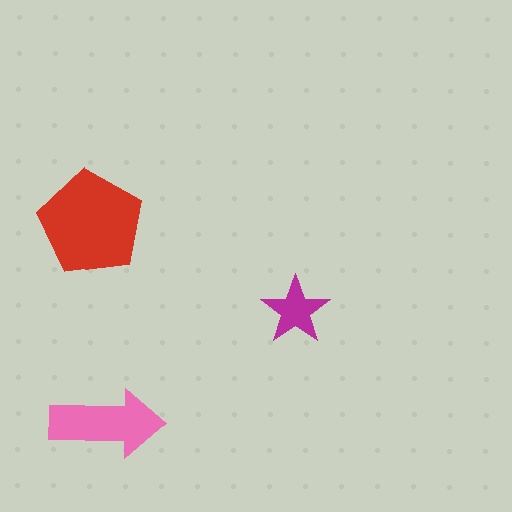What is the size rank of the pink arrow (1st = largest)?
2nd.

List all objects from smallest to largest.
The magenta star, the pink arrow, the red pentagon.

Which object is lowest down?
The pink arrow is bottommost.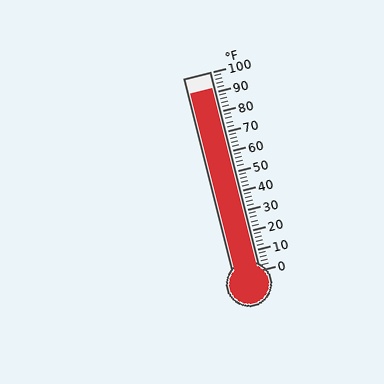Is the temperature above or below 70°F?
The temperature is above 70°F.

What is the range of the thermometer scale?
The thermometer scale ranges from 0°F to 100°F.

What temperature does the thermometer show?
The thermometer shows approximately 92°F.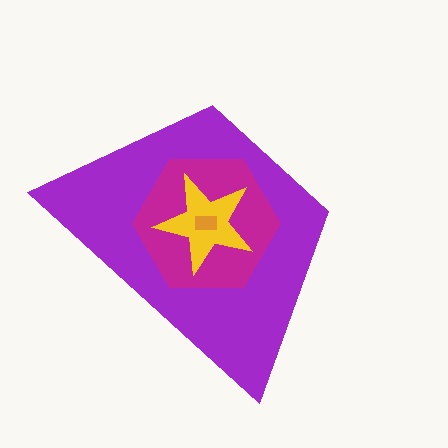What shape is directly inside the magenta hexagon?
The yellow star.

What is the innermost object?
The orange rectangle.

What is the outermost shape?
The purple trapezoid.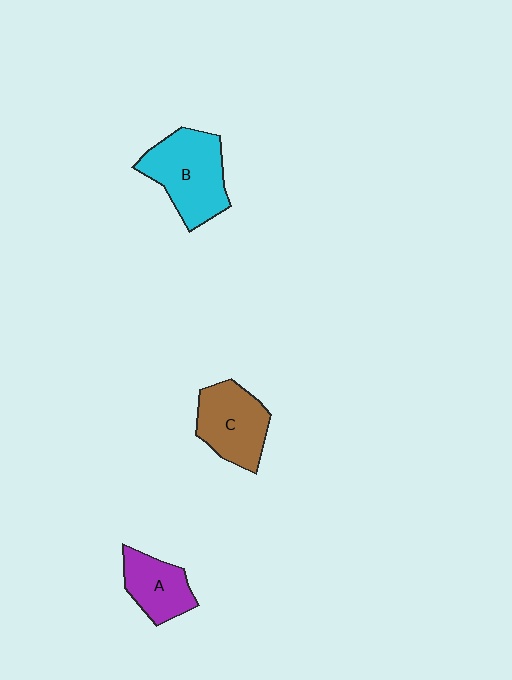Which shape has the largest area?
Shape B (cyan).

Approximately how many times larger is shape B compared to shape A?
Approximately 1.6 times.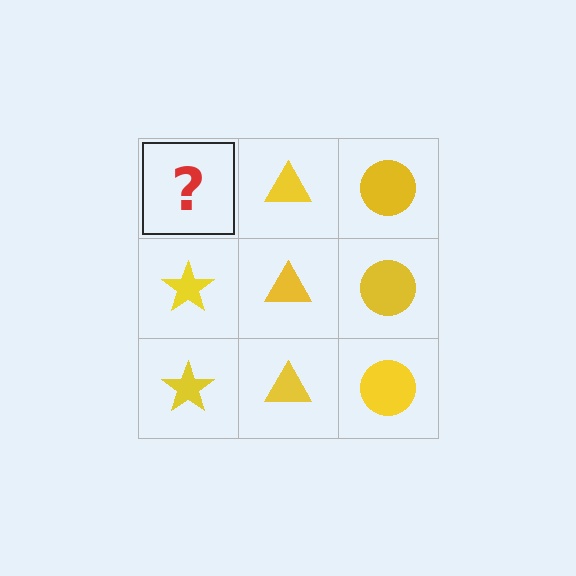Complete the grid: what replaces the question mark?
The question mark should be replaced with a yellow star.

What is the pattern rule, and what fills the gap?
The rule is that each column has a consistent shape. The gap should be filled with a yellow star.